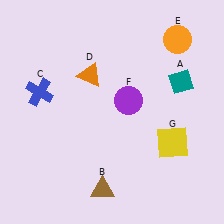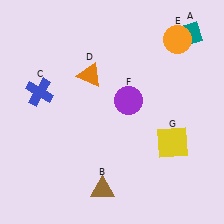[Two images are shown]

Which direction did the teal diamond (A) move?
The teal diamond (A) moved up.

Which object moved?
The teal diamond (A) moved up.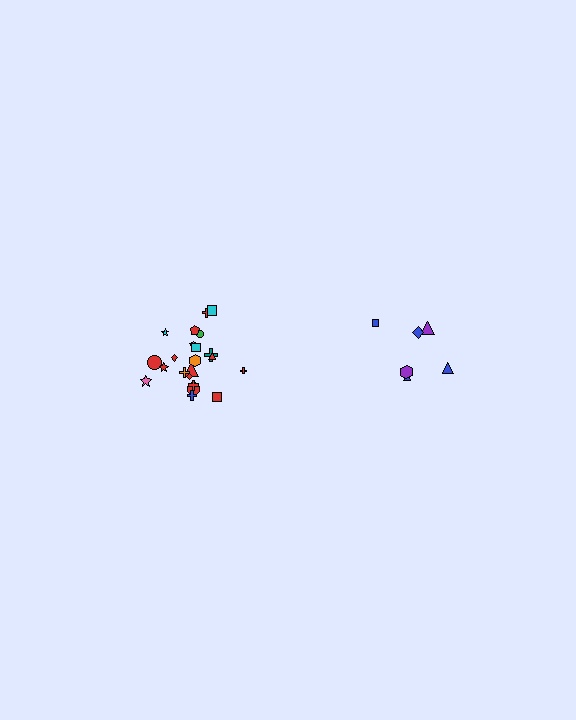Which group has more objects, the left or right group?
The left group.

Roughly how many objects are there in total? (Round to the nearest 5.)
Roughly 30 objects in total.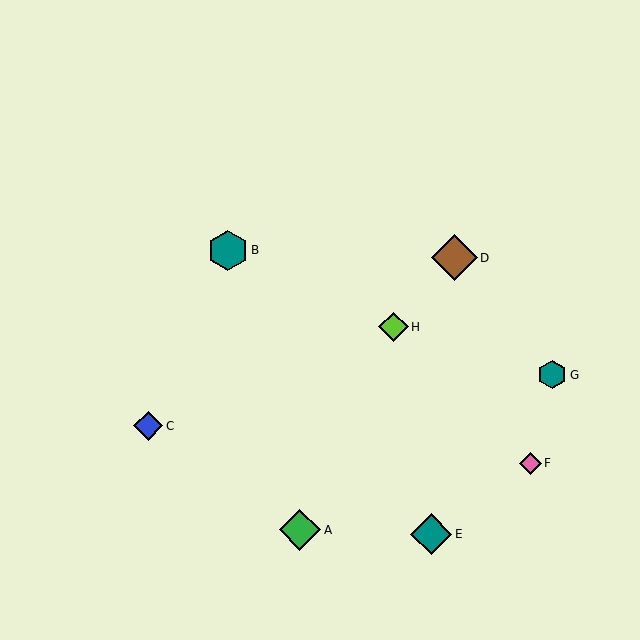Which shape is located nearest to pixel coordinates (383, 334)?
The lime diamond (labeled H) at (394, 327) is nearest to that location.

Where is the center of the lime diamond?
The center of the lime diamond is at (394, 327).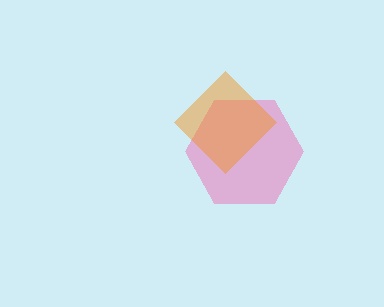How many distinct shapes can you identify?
There are 2 distinct shapes: a pink hexagon, an orange diamond.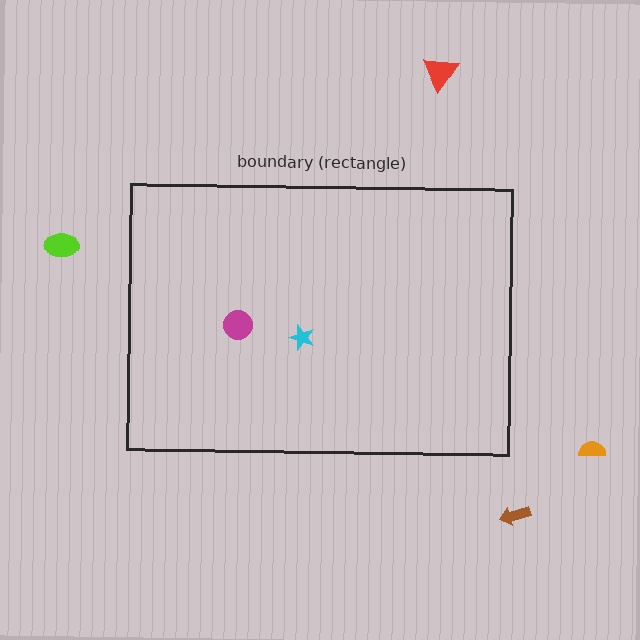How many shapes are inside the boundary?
2 inside, 4 outside.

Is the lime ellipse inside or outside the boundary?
Outside.